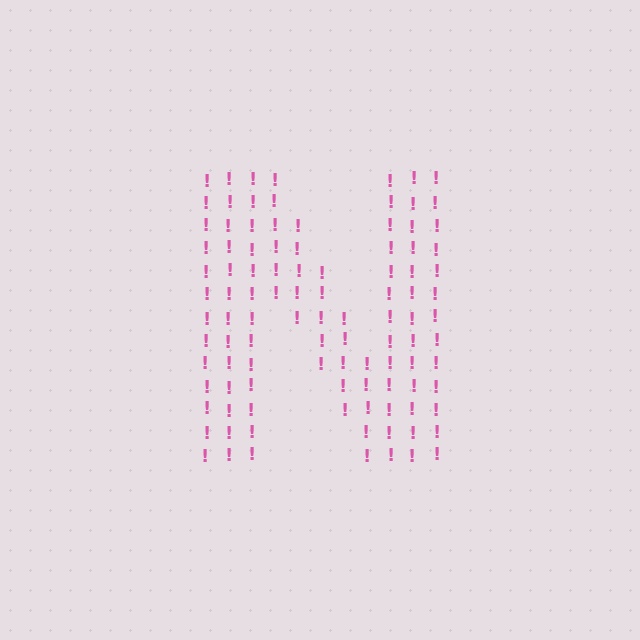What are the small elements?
The small elements are exclamation marks.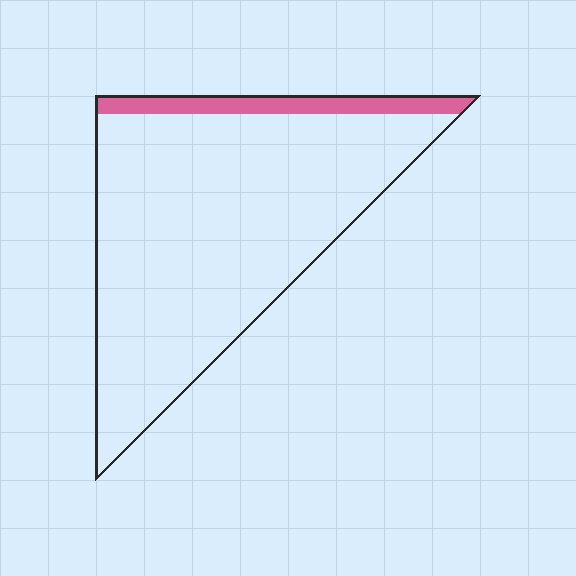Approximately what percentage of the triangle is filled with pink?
Approximately 10%.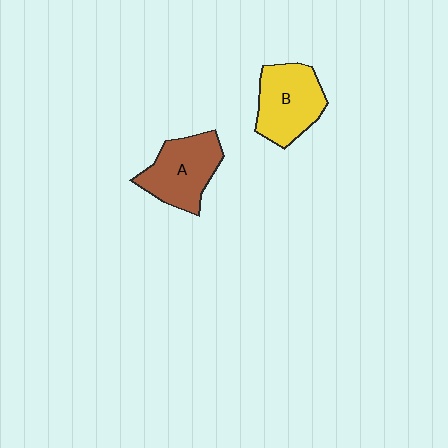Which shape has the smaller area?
Shape A (brown).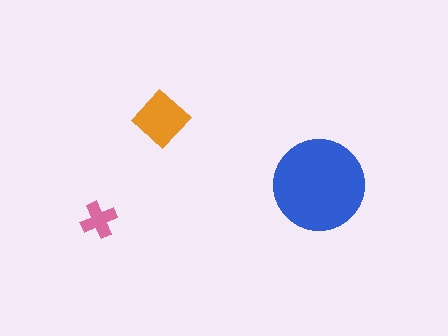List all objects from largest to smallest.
The blue circle, the orange diamond, the pink cross.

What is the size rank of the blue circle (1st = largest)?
1st.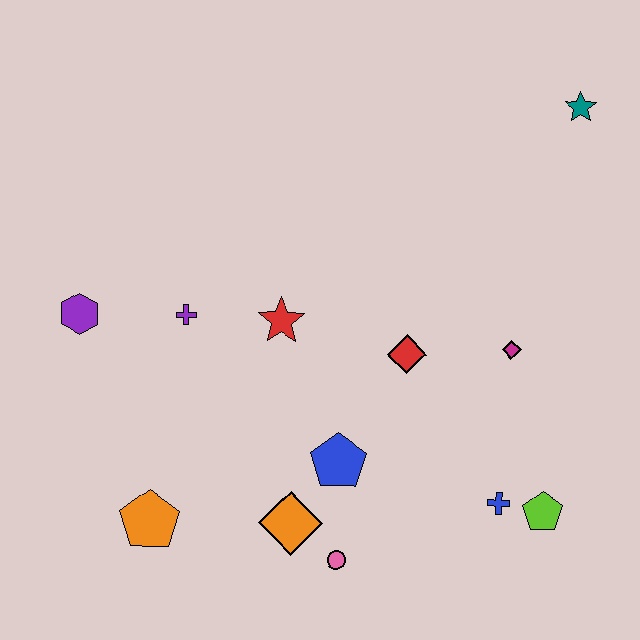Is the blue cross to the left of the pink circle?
No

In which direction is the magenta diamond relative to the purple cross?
The magenta diamond is to the right of the purple cross.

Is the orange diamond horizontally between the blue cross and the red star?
Yes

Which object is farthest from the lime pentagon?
The purple hexagon is farthest from the lime pentagon.